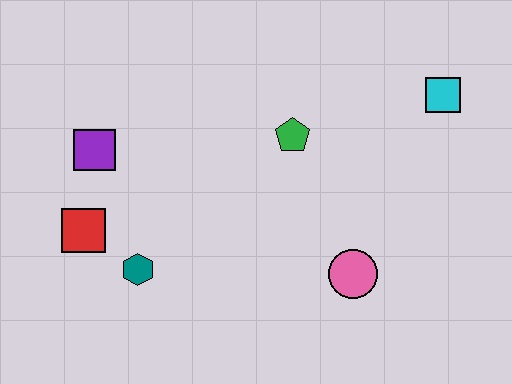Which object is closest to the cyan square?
The green pentagon is closest to the cyan square.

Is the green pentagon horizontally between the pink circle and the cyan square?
No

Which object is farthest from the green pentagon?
The red square is farthest from the green pentagon.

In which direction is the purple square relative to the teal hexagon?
The purple square is above the teal hexagon.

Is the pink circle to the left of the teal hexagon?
No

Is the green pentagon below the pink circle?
No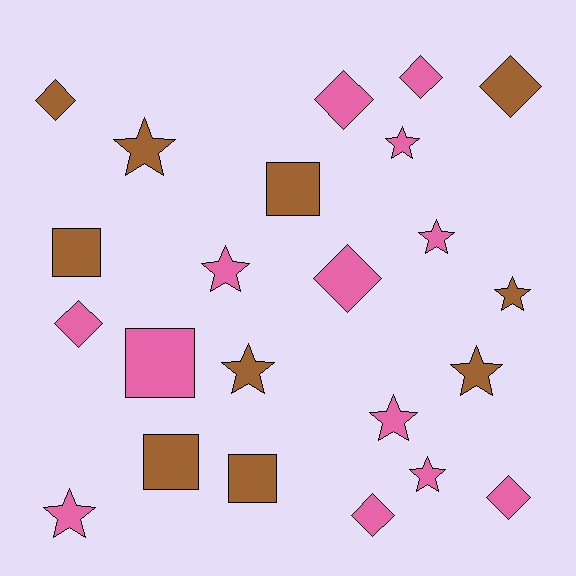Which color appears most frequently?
Pink, with 13 objects.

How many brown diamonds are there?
There are 2 brown diamonds.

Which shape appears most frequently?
Star, with 10 objects.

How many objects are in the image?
There are 23 objects.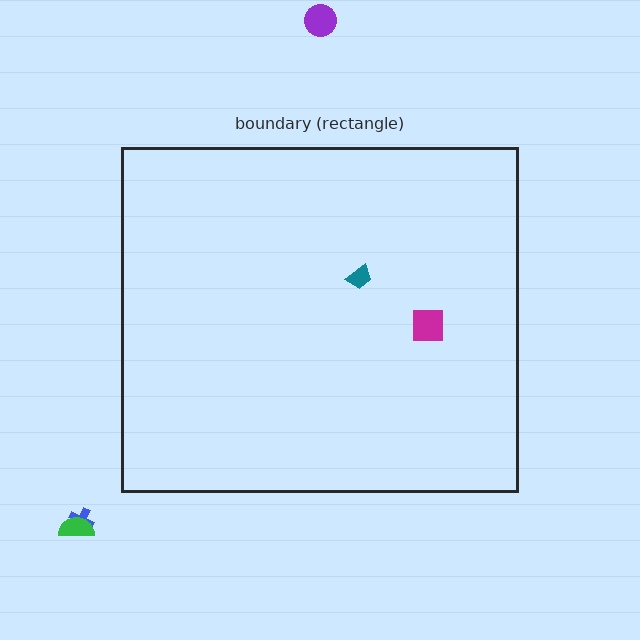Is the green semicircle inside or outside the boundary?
Outside.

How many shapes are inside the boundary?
2 inside, 3 outside.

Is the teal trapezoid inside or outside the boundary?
Inside.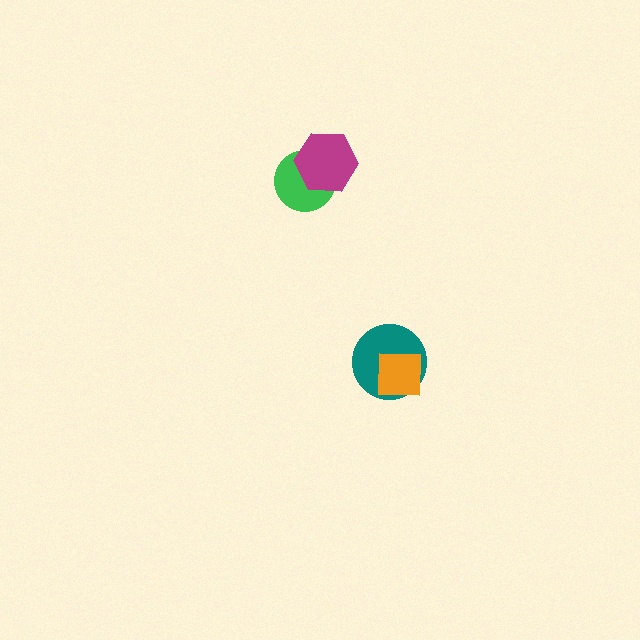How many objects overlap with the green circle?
1 object overlaps with the green circle.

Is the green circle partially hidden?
Yes, it is partially covered by another shape.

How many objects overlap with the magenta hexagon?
1 object overlaps with the magenta hexagon.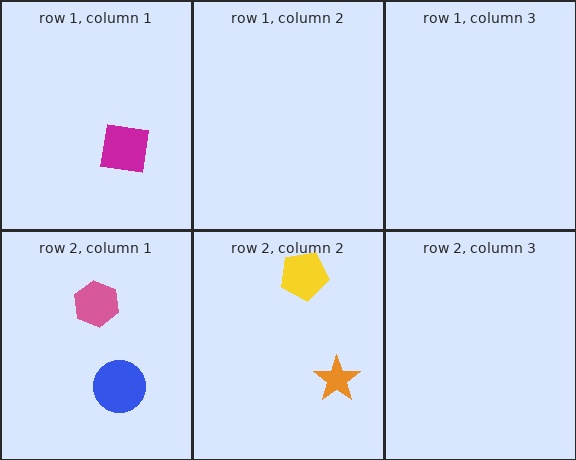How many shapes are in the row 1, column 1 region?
1.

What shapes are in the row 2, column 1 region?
The blue circle, the pink hexagon.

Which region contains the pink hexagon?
The row 2, column 1 region.